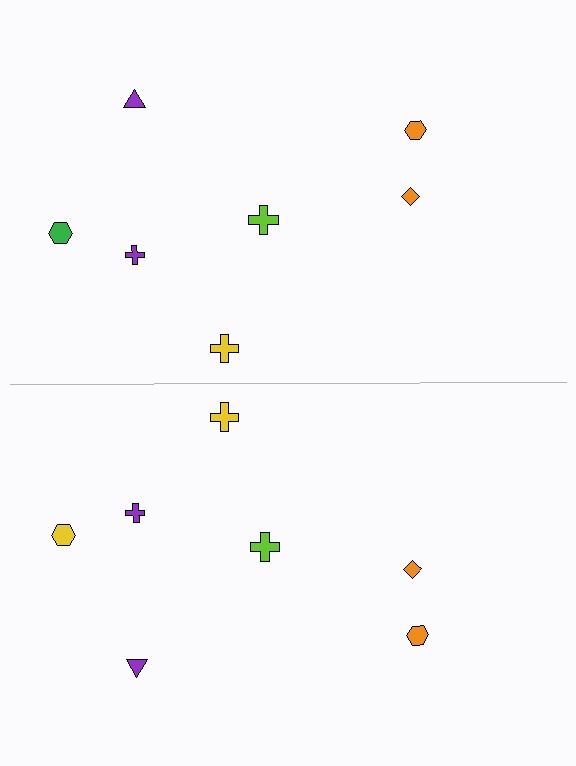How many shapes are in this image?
There are 14 shapes in this image.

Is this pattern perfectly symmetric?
No, the pattern is not perfectly symmetric. The yellow hexagon on the bottom side breaks the symmetry — its mirror counterpart is green.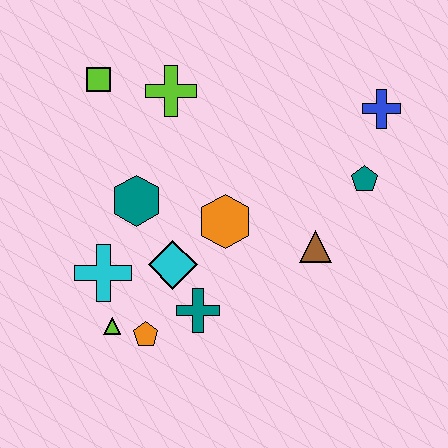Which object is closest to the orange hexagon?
The cyan diamond is closest to the orange hexagon.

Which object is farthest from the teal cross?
The blue cross is farthest from the teal cross.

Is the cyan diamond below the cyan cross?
No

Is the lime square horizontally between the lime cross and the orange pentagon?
No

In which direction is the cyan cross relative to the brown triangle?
The cyan cross is to the left of the brown triangle.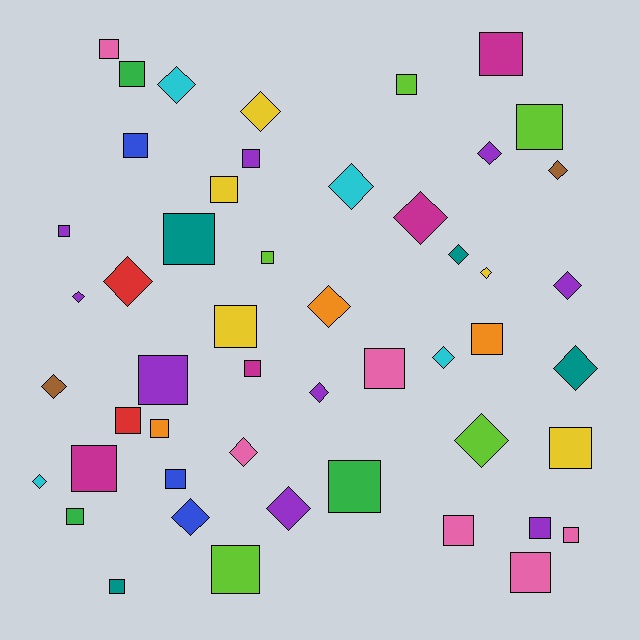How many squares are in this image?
There are 29 squares.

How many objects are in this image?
There are 50 objects.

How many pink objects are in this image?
There are 6 pink objects.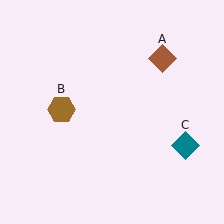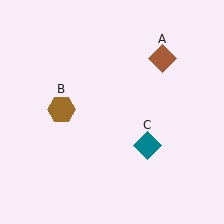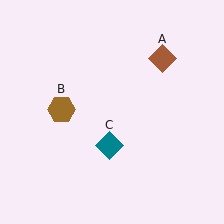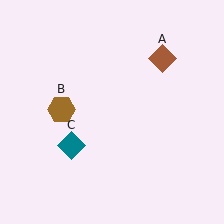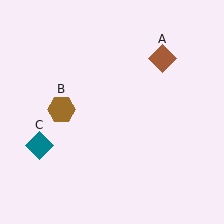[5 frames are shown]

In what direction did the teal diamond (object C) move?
The teal diamond (object C) moved left.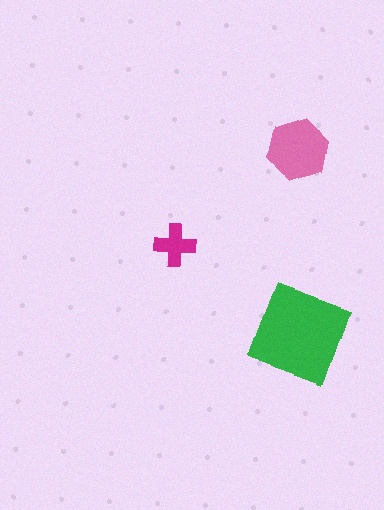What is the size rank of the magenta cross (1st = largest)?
3rd.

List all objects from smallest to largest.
The magenta cross, the pink hexagon, the green diamond.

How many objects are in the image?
There are 3 objects in the image.